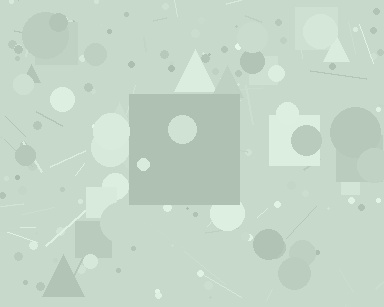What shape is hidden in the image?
A square is hidden in the image.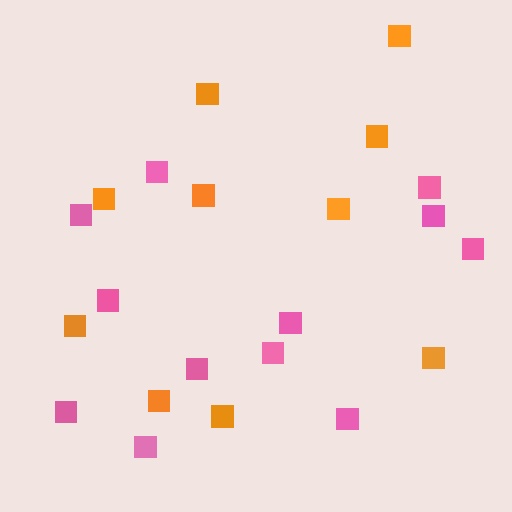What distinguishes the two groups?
There are 2 groups: one group of orange squares (10) and one group of pink squares (12).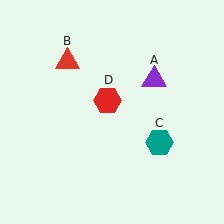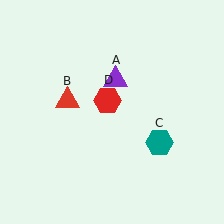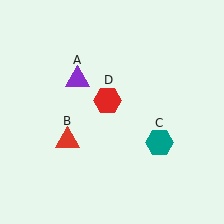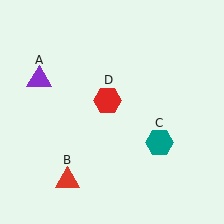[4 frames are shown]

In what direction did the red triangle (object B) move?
The red triangle (object B) moved down.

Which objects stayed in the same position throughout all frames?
Teal hexagon (object C) and red hexagon (object D) remained stationary.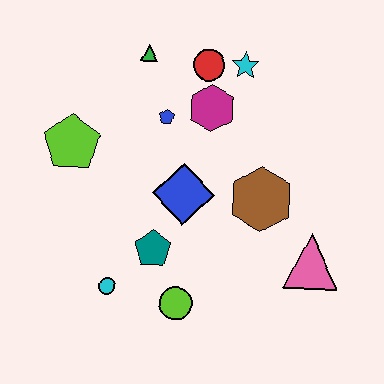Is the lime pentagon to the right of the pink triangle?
No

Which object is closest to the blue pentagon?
The magenta hexagon is closest to the blue pentagon.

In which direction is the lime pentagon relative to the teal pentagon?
The lime pentagon is above the teal pentagon.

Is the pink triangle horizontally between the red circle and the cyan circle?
No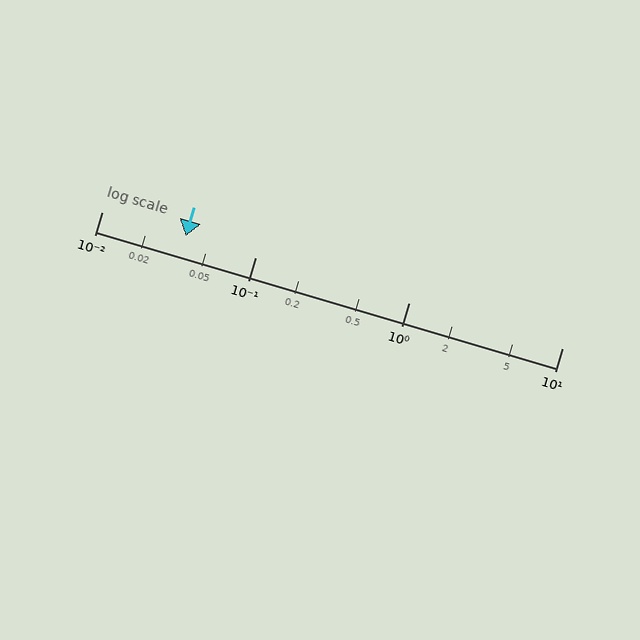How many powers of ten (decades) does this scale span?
The scale spans 3 decades, from 0.01 to 10.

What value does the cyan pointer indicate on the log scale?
The pointer indicates approximately 0.035.